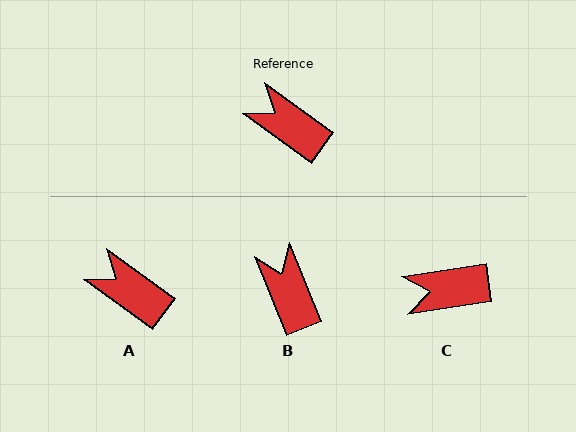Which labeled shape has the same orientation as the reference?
A.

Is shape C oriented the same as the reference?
No, it is off by about 45 degrees.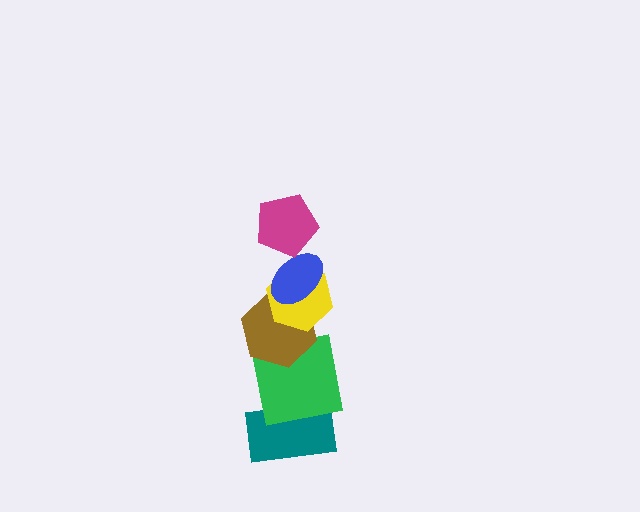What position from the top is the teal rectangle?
The teal rectangle is 6th from the top.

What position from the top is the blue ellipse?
The blue ellipse is 2nd from the top.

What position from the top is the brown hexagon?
The brown hexagon is 4th from the top.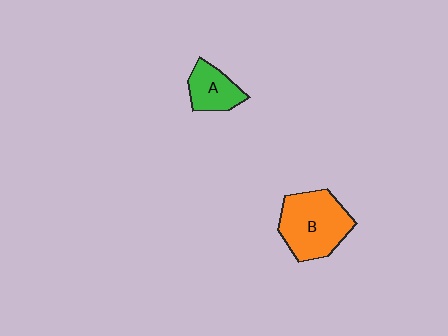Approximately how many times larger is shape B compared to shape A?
Approximately 1.9 times.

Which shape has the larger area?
Shape B (orange).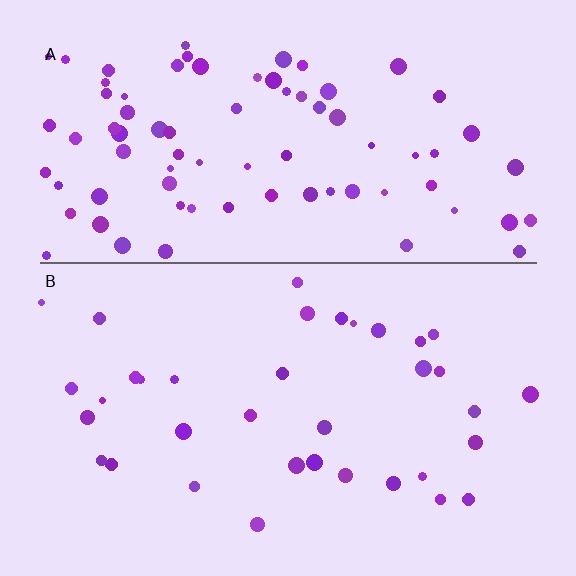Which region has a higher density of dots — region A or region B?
A (the top).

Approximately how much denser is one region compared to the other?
Approximately 2.2× — region A over region B.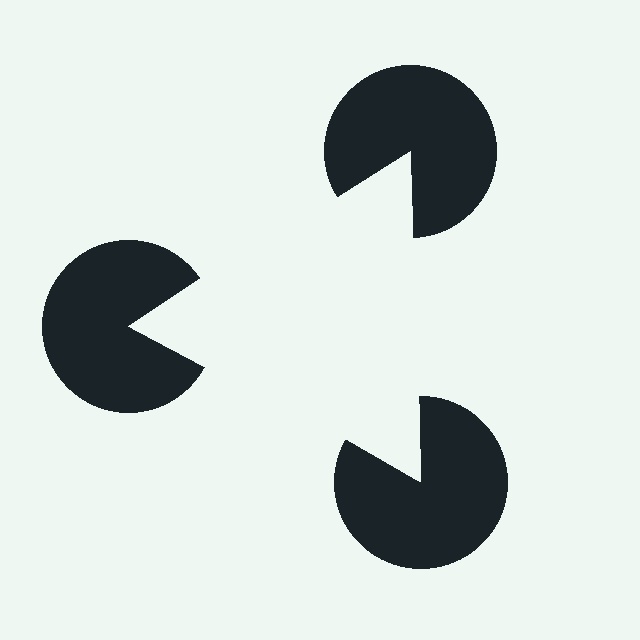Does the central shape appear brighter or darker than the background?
It typically appears slightly brighter than the background, even though no actual brightness change is drawn.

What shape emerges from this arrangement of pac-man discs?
An illusory triangle — its edges are inferred from the aligned wedge cuts in the pac-man discs, not physically drawn.